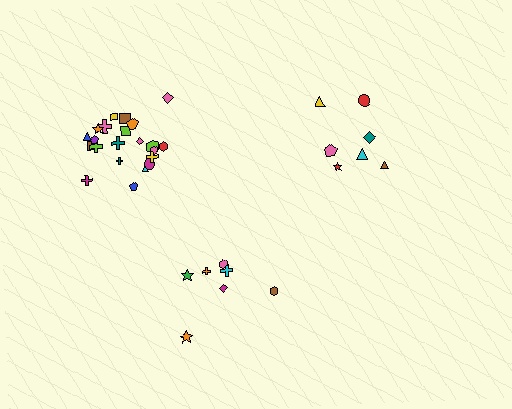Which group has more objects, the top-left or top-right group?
The top-left group.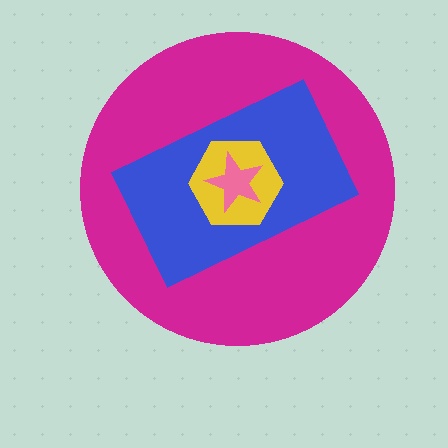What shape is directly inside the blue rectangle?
The yellow hexagon.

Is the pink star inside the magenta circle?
Yes.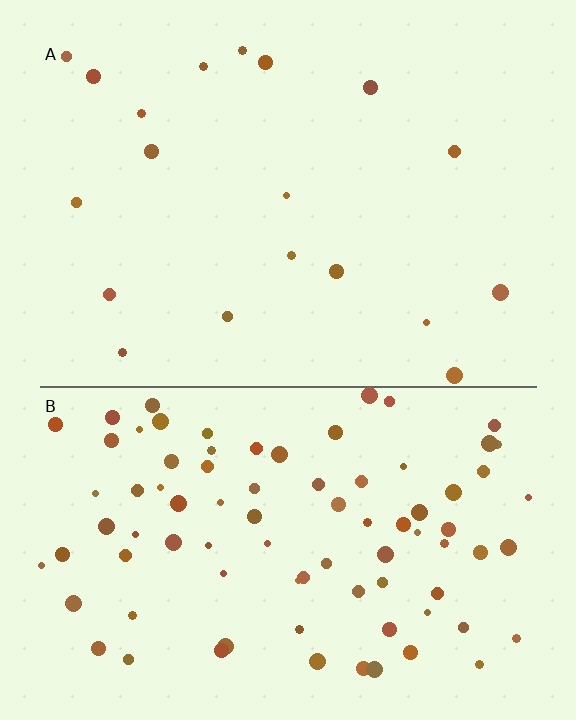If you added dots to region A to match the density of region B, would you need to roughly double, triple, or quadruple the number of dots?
Approximately quadruple.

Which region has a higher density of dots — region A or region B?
B (the bottom).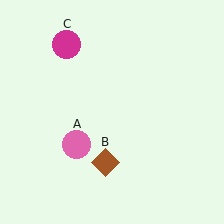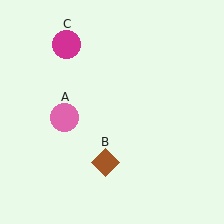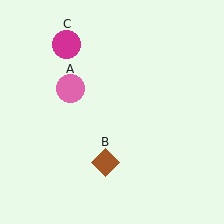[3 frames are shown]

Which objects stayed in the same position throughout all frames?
Brown diamond (object B) and magenta circle (object C) remained stationary.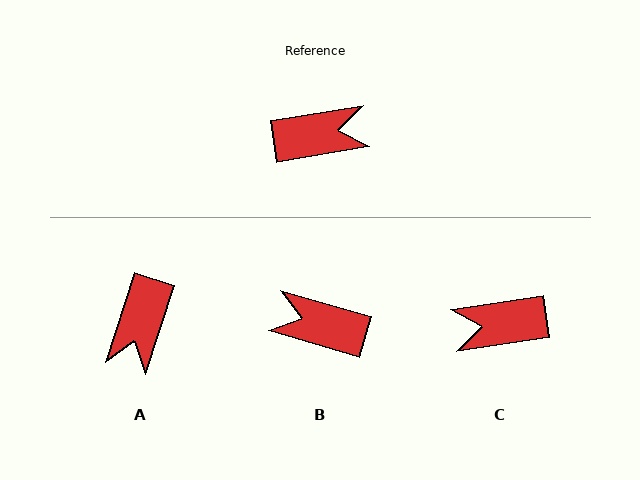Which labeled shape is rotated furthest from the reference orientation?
C, about 180 degrees away.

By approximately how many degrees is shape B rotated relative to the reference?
Approximately 154 degrees counter-clockwise.